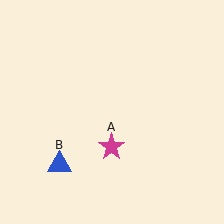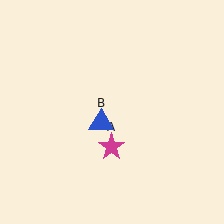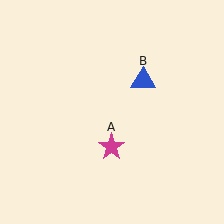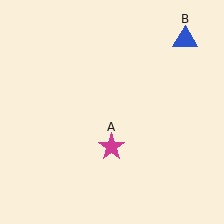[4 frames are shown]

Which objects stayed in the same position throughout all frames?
Magenta star (object A) remained stationary.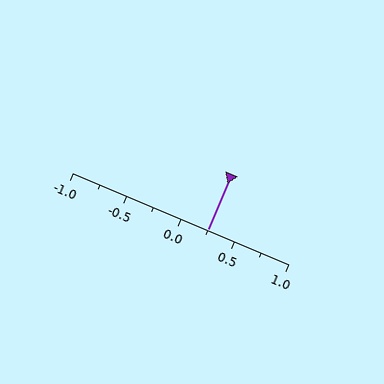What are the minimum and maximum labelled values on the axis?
The axis runs from -1.0 to 1.0.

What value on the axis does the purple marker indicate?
The marker indicates approximately 0.25.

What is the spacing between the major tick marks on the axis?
The major ticks are spaced 0.5 apart.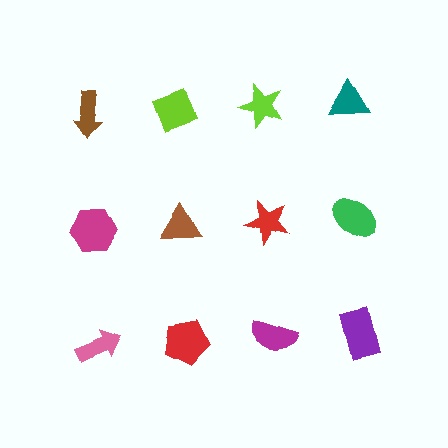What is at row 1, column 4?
A teal triangle.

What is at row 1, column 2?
A lime diamond.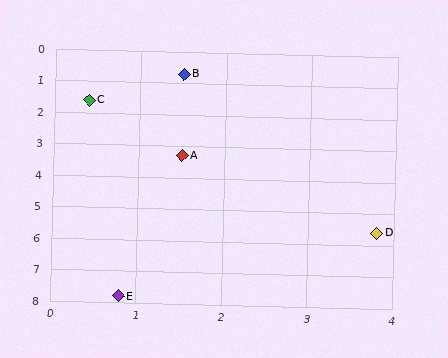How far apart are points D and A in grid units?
Points D and A are about 3.3 grid units apart.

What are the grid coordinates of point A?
Point A is at approximately (1.5, 3.3).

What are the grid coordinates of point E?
Point E is at approximately (0.8, 7.8).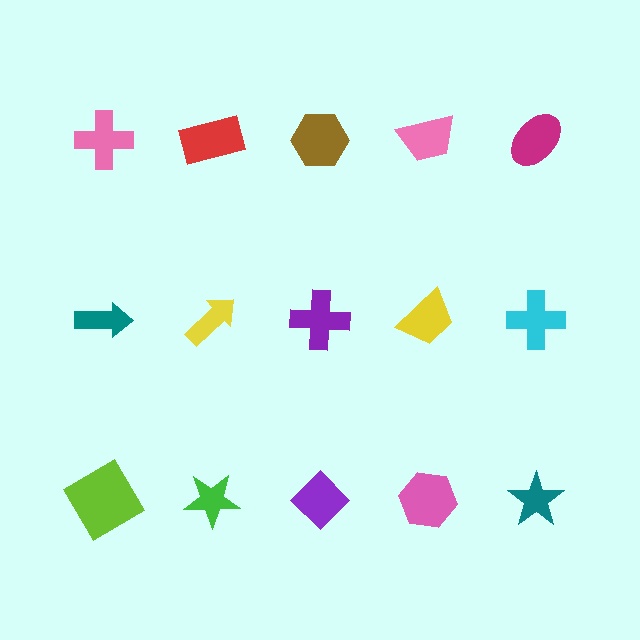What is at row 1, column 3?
A brown hexagon.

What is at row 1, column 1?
A pink cross.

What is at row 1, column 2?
A red rectangle.